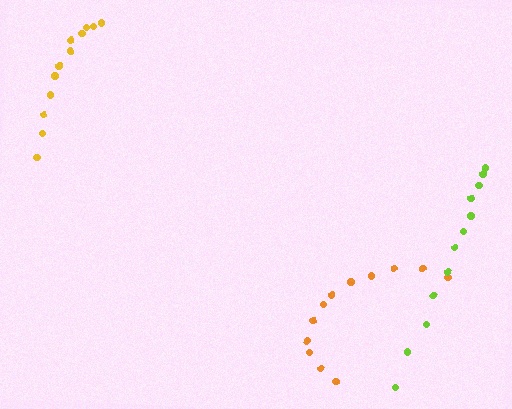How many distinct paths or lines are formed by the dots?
There are 3 distinct paths.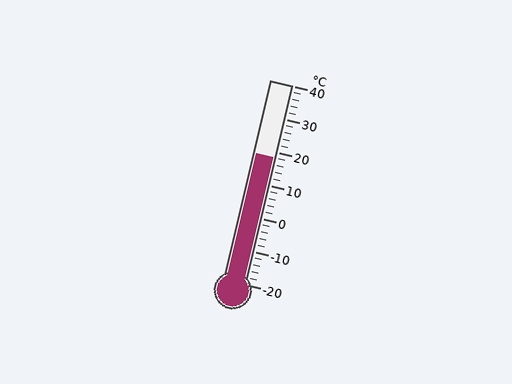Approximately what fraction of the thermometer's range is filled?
The thermometer is filled to approximately 65% of its range.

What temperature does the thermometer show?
The thermometer shows approximately 18°C.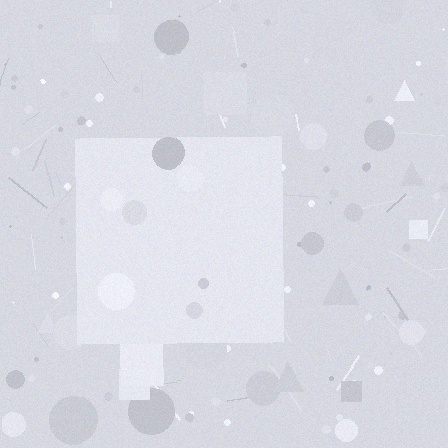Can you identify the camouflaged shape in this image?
The camouflaged shape is a square.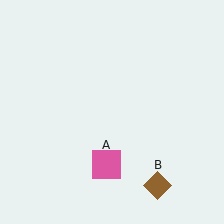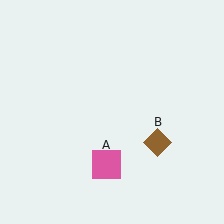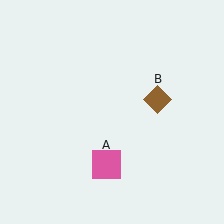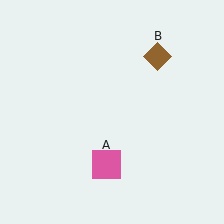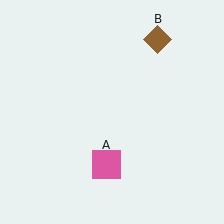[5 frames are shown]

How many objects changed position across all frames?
1 object changed position: brown diamond (object B).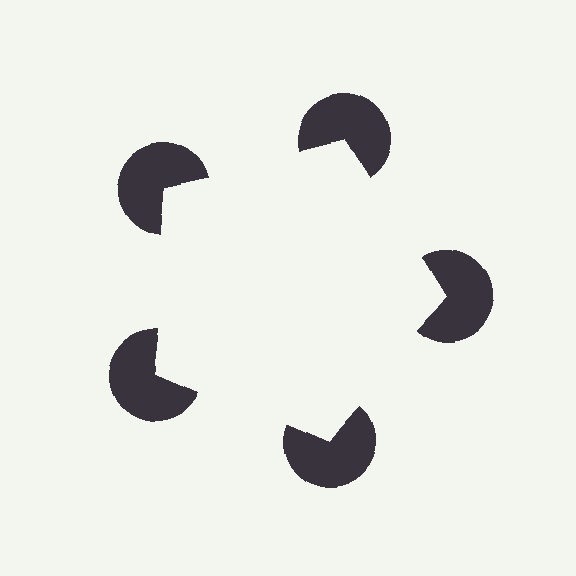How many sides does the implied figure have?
5 sides.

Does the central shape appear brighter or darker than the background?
It typically appears slightly brighter than the background, even though no actual brightness change is drawn.